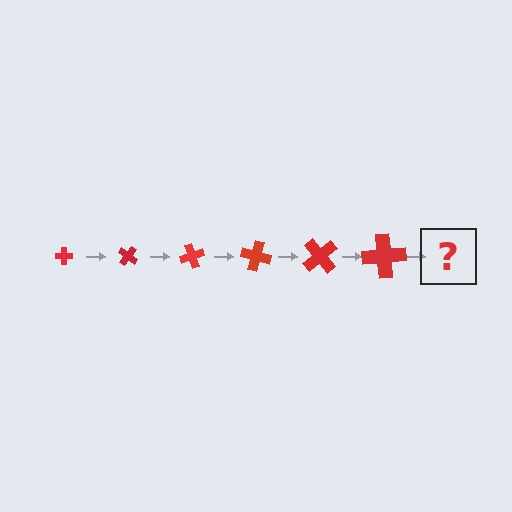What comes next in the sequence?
The next element should be a cross, larger than the previous one and rotated 210 degrees from the start.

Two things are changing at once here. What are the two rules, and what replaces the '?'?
The two rules are that the cross grows larger each step and it rotates 35 degrees each step. The '?' should be a cross, larger than the previous one and rotated 210 degrees from the start.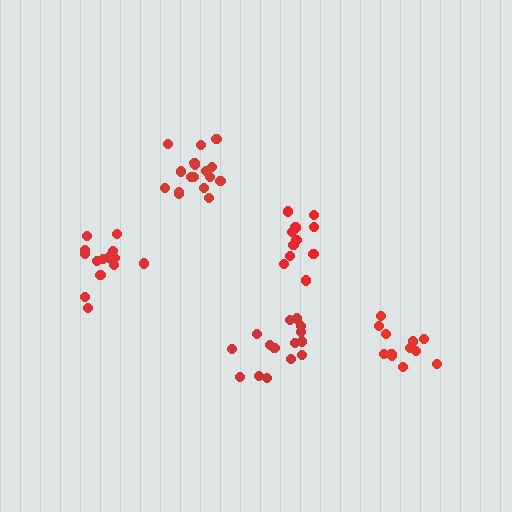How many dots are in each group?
Group 1: 15 dots, Group 2: 17 dots, Group 3: 11 dots, Group 4: 14 dots, Group 5: 12 dots (69 total).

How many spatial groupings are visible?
There are 5 spatial groupings.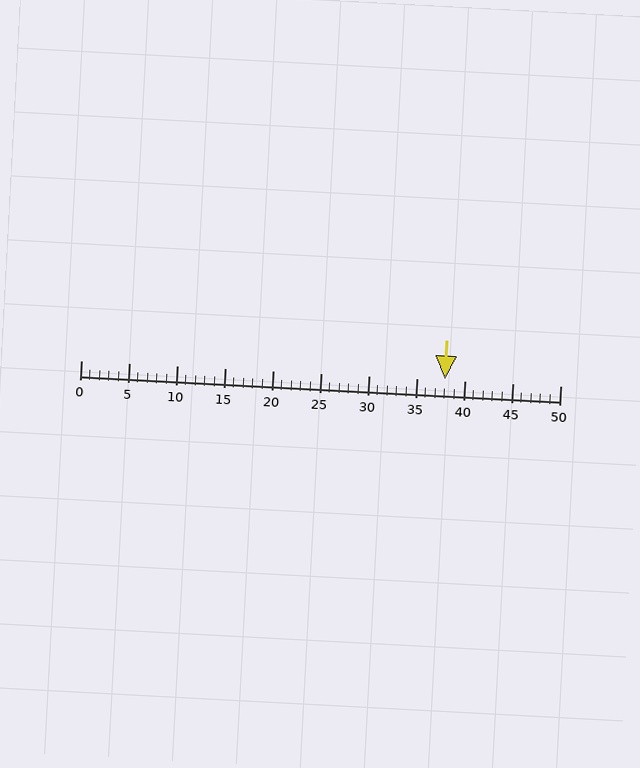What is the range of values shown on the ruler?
The ruler shows values from 0 to 50.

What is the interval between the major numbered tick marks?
The major tick marks are spaced 5 units apart.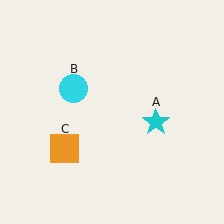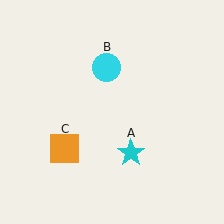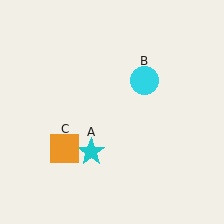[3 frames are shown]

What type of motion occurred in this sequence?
The cyan star (object A), cyan circle (object B) rotated clockwise around the center of the scene.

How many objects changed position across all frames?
2 objects changed position: cyan star (object A), cyan circle (object B).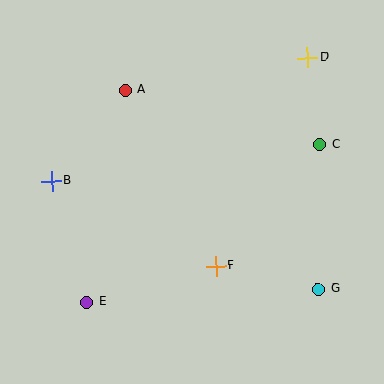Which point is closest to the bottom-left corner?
Point E is closest to the bottom-left corner.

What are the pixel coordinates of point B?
Point B is at (52, 181).